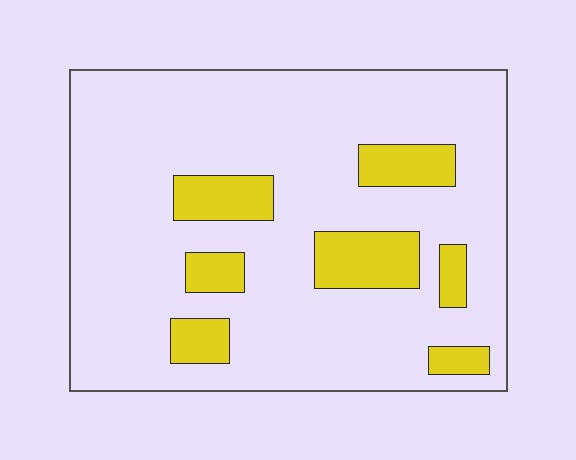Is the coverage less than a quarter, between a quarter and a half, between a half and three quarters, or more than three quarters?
Less than a quarter.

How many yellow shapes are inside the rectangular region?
7.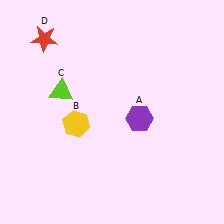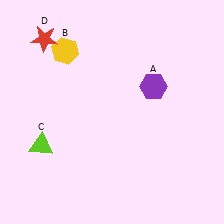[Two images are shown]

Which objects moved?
The objects that moved are: the purple hexagon (A), the yellow hexagon (B), the lime triangle (C).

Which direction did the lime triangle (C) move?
The lime triangle (C) moved down.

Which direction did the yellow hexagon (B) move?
The yellow hexagon (B) moved up.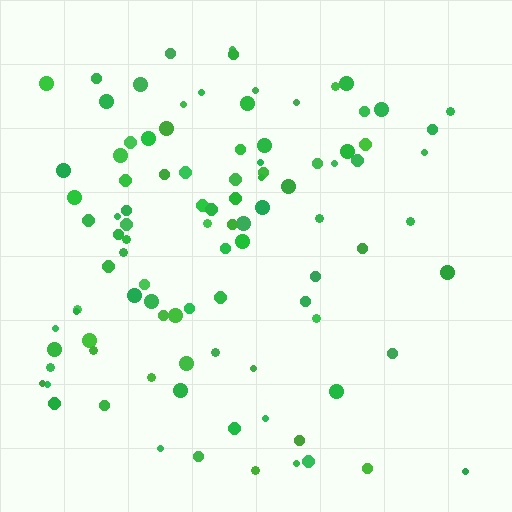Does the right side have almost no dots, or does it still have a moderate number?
Still a moderate number, just noticeably fewer than the left.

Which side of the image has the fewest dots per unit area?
The right.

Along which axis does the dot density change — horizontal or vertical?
Horizontal.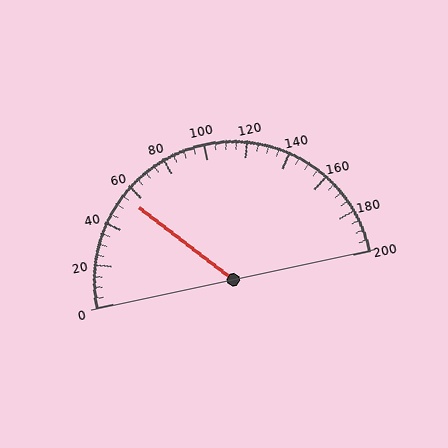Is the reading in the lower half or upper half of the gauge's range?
The reading is in the lower half of the range (0 to 200).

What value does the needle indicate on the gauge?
The needle indicates approximately 55.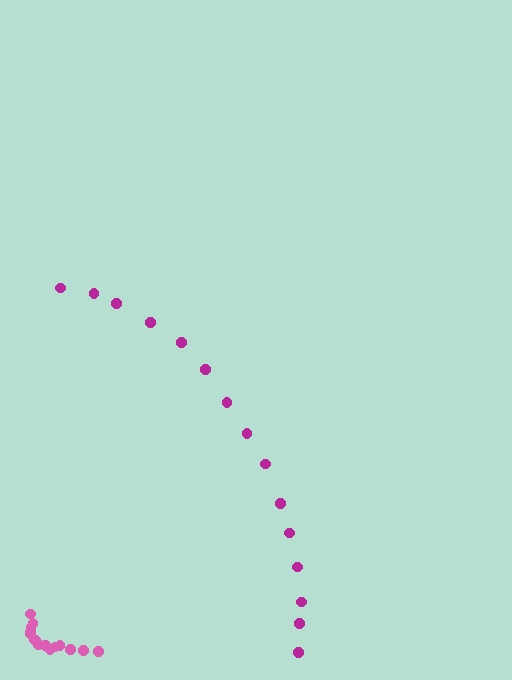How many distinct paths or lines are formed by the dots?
There are 2 distinct paths.